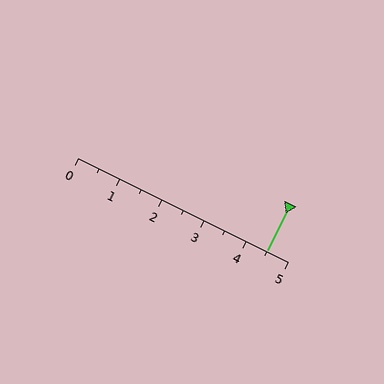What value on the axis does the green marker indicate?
The marker indicates approximately 4.5.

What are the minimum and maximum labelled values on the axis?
The axis runs from 0 to 5.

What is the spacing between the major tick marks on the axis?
The major ticks are spaced 1 apart.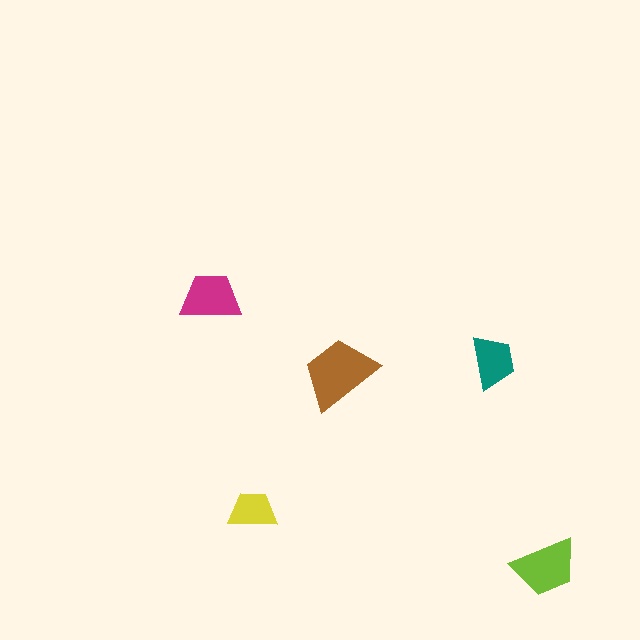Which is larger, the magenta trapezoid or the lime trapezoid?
The lime one.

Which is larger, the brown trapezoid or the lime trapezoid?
The brown one.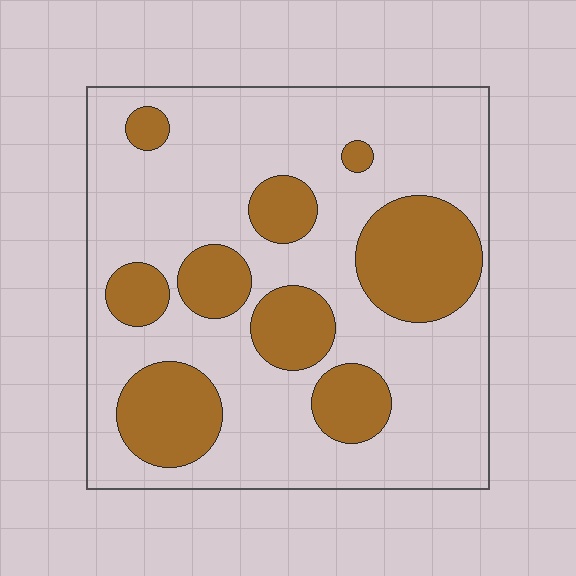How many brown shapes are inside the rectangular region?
9.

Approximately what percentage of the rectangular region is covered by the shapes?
Approximately 30%.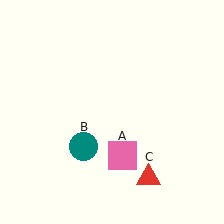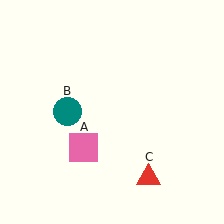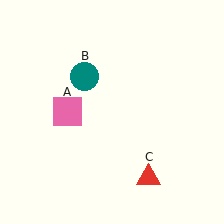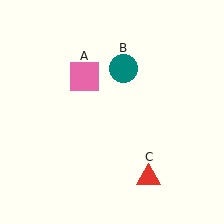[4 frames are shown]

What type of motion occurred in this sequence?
The pink square (object A), teal circle (object B) rotated clockwise around the center of the scene.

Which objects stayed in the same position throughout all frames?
Red triangle (object C) remained stationary.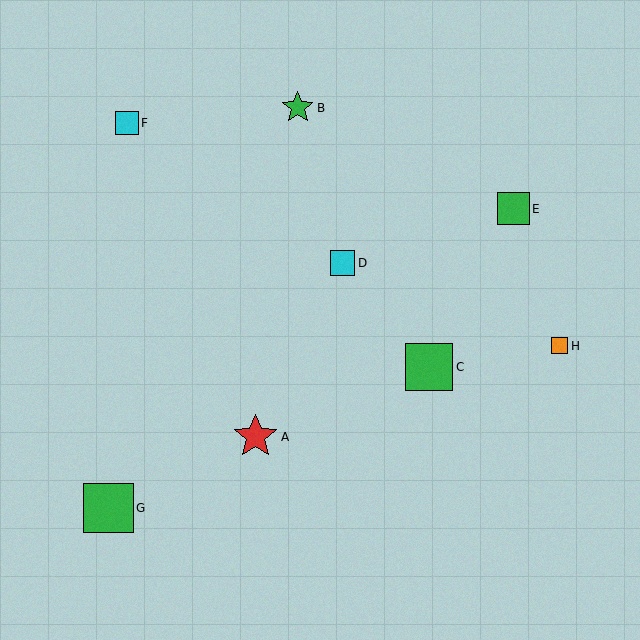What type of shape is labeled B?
Shape B is a green star.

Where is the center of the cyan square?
The center of the cyan square is at (127, 123).